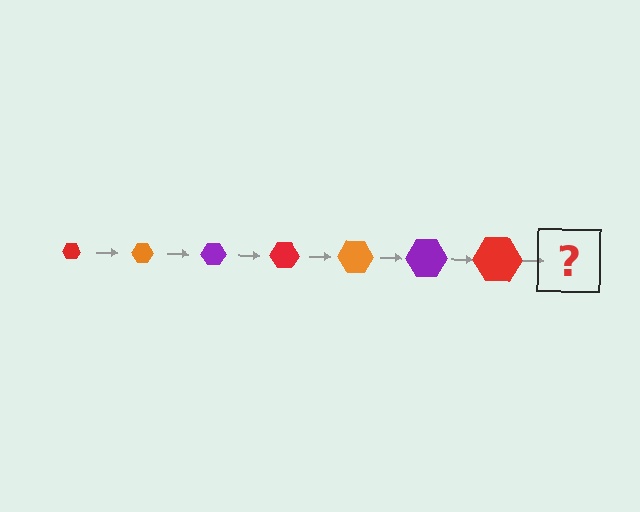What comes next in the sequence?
The next element should be an orange hexagon, larger than the previous one.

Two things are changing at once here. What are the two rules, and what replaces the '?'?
The two rules are that the hexagon grows larger each step and the color cycles through red, orange, and purple. The '?' should be an orange hexagon, larger than the previous one.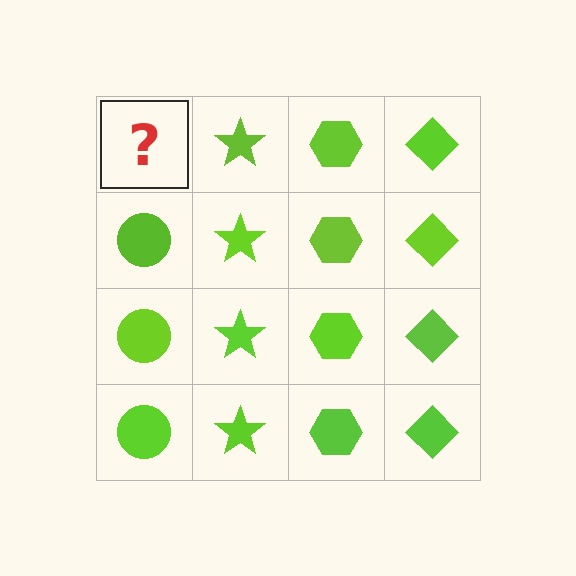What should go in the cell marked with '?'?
The missing cell should contain a lime circle.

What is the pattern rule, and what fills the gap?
The rule is that each column has a consistent shape. The gap should be filled with a lime circle.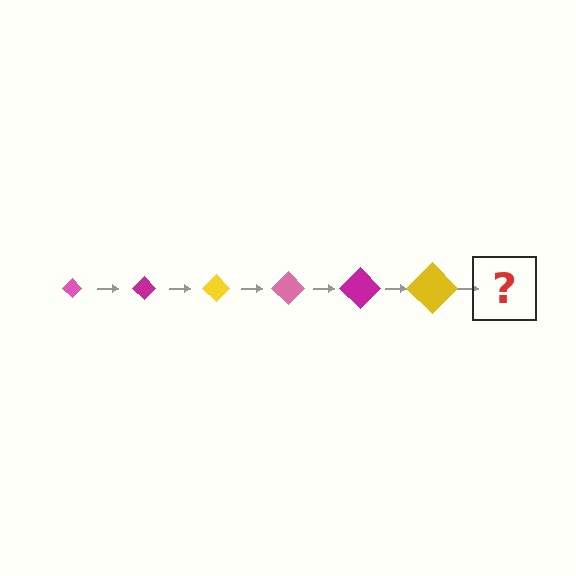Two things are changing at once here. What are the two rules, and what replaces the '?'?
The two rules are that the diamond grows larger each step and the color cycles through pink, magenta, and yellow. The '?' should be a pink diamond, larger than the previous one.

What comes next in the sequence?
The next element should be a pink diamond, larger than the previous one.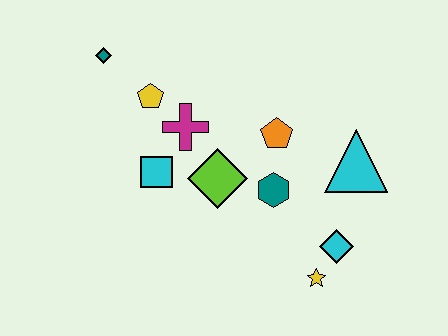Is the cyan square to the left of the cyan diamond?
Yes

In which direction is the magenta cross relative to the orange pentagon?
The magenta cross is to the left of the orange pentagon.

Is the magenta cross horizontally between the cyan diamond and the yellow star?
No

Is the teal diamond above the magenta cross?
Yes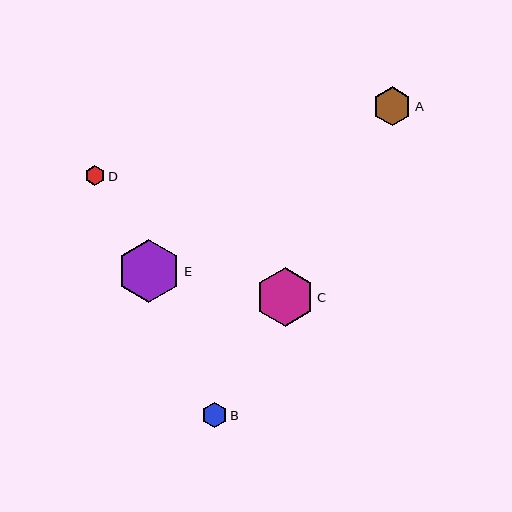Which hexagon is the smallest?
Hexagon D is the smallest with a size of approximately 20 pixels.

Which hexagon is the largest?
Hexagon E is the largest with a size of approximately 64 pixels.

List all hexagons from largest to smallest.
From largest to smallest: E, C, A, B, D.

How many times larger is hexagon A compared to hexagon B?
Hexagon A is approximately 1.6 times the size of hexagon B.